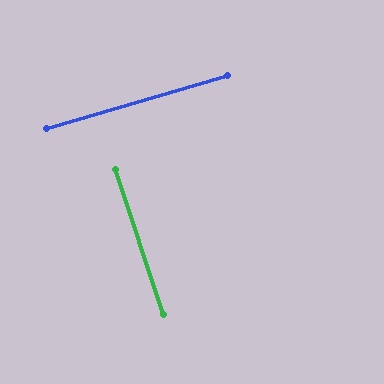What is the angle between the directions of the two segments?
Approximately 88 degrees.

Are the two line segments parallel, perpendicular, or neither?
Perpendicular — they meet at approximately 88°.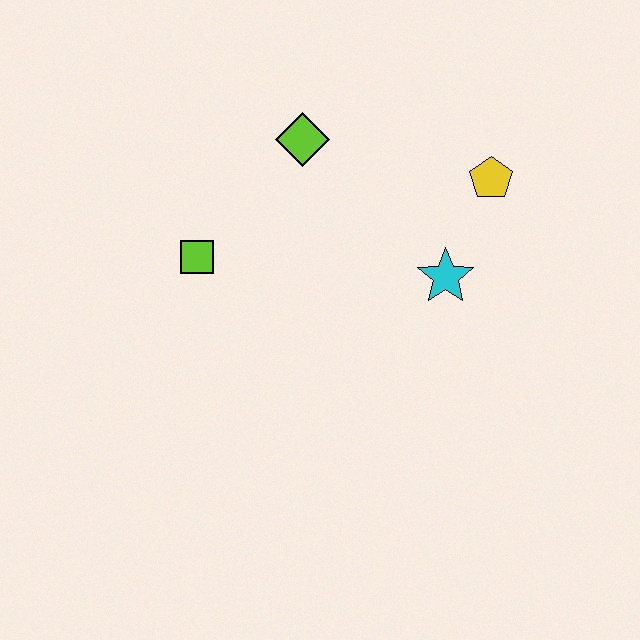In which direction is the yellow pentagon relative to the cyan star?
The yellow pentagon is above the cyan star.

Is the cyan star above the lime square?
No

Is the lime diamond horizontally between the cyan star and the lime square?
Yes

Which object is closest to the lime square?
The lime diamond is closest to the lime square.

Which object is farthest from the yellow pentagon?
The lime square is farthest from the yellow pentagon.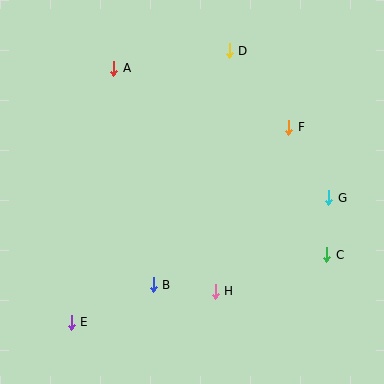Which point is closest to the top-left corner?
Point A is closest to the top-left corner.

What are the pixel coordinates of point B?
Point B is at (153, 285).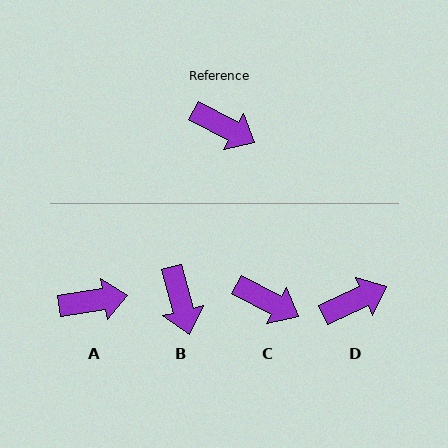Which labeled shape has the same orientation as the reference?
C.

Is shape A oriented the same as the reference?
No, it is off by about 37 degrees.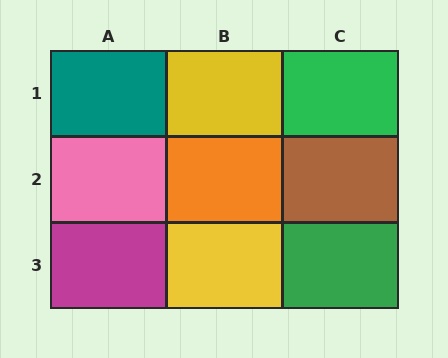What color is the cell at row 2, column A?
Pink.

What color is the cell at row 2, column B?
Orange.